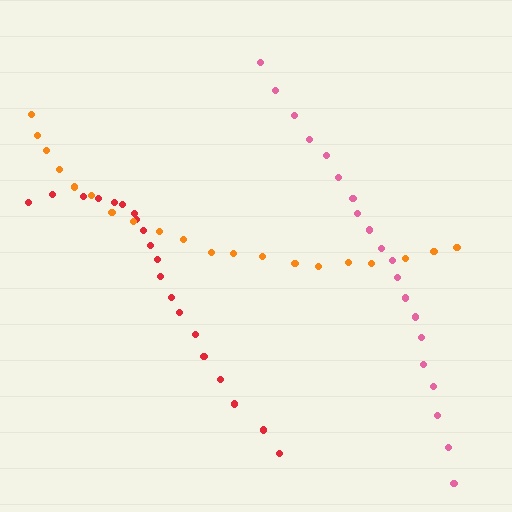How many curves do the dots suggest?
There are 3 distinct paths.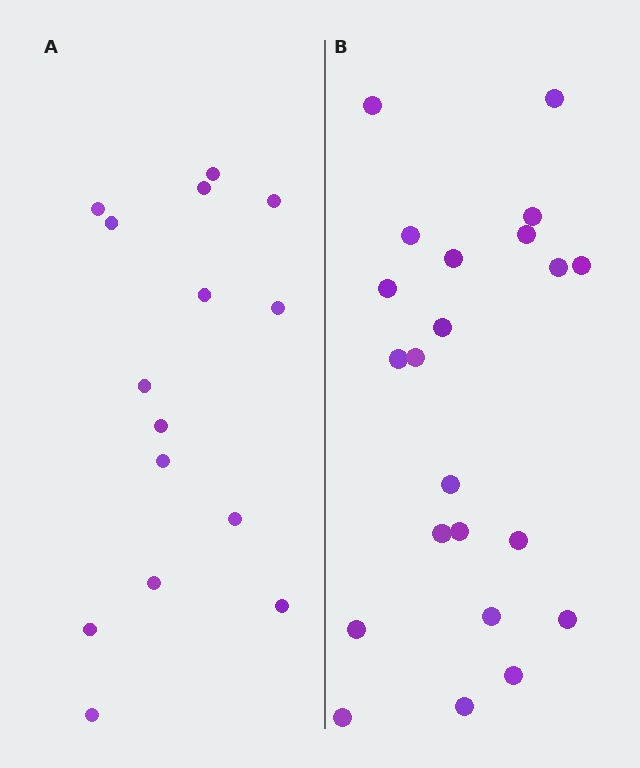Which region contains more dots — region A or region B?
Region B (the right region) has more dots.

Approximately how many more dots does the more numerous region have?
Region B has roughly 8 or so more dots than region A.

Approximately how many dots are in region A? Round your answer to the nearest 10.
About 20 dots. (The exact count is 15, which rounds to 20.)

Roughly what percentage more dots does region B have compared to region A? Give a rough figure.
About 45% more.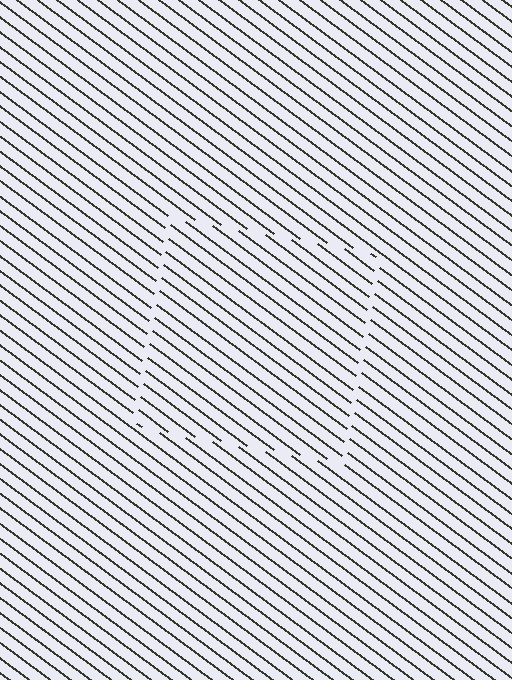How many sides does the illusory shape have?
4 sides — the line-ends trace a square.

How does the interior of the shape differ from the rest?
The interior of the shape contains the same grating, shifted by half a period — the contour is defined by the phase discontinuity where line-ends from the inner and outer gratings abut.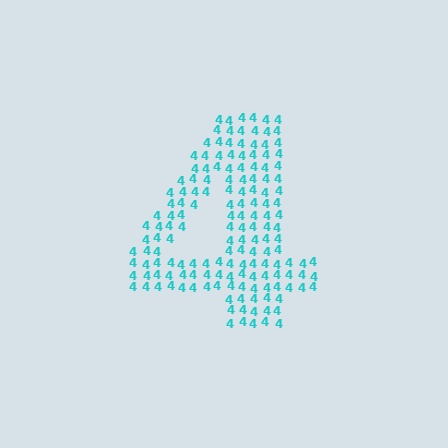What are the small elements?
The small elements are digit 4's.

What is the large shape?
The large shape is the digit 4.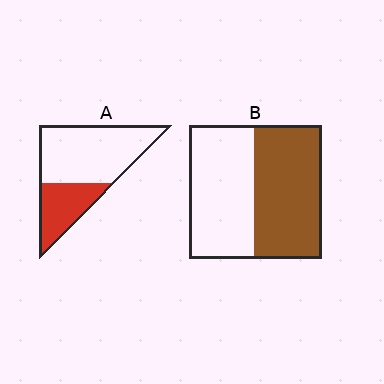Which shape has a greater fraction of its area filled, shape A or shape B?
Shape B.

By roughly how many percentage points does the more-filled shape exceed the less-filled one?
By roughly 20 percentage points (B over A).